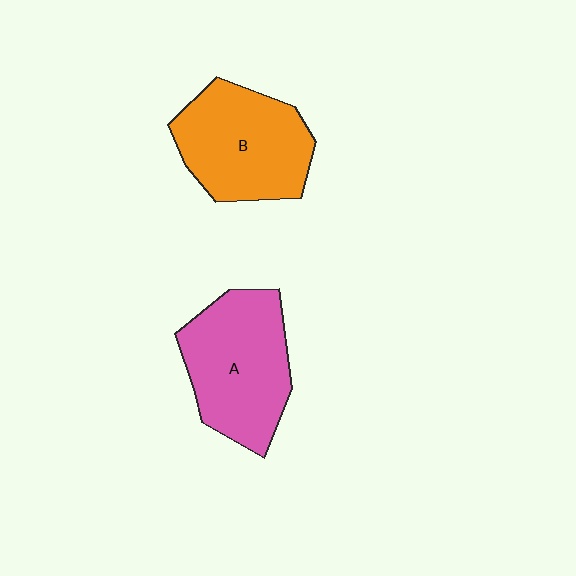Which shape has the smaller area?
Shape B (orange).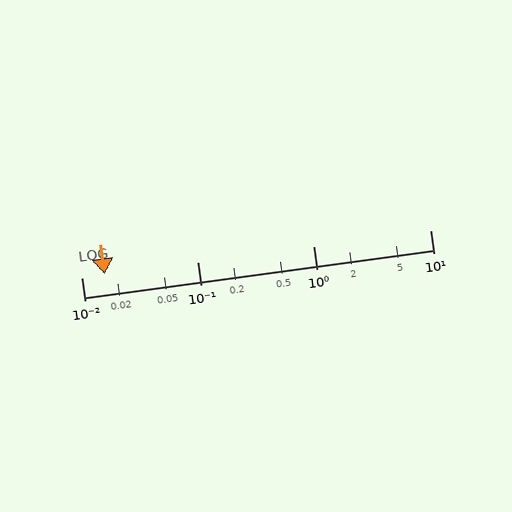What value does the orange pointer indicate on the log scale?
The pointer indicates approximately 0.016.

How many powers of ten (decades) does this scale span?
The scale spans 3 decades, from 0.01 to 10.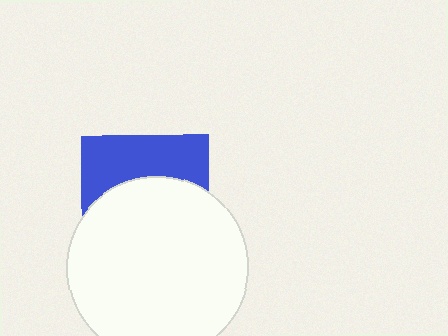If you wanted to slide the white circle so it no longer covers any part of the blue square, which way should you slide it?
Slide it down — that is the most direct way to separate the two shapes.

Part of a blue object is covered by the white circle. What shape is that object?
It is a square.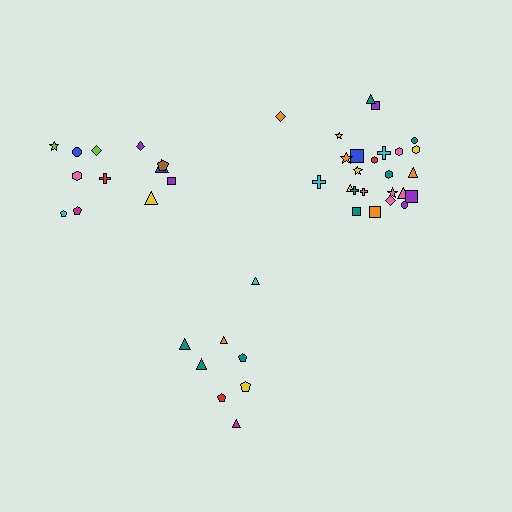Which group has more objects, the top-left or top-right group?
The top-right group.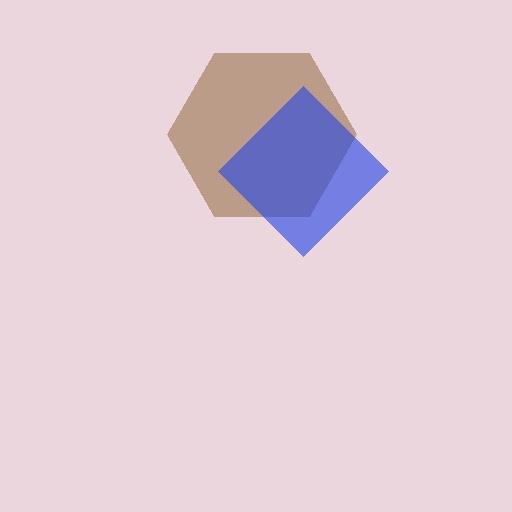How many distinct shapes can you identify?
There are 2 distinct shapes: a brown hexagon, a blue diamond.